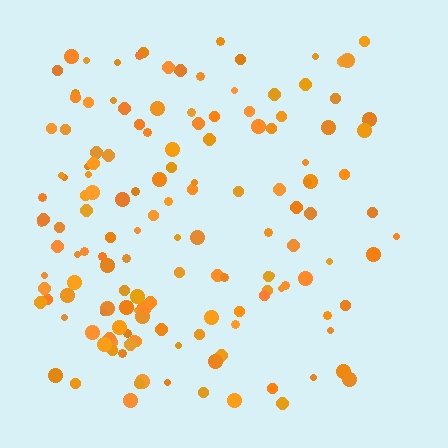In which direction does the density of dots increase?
From right to left, with the left side densest.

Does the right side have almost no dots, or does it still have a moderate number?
Still a moderate number, just noticeably fewer than the left.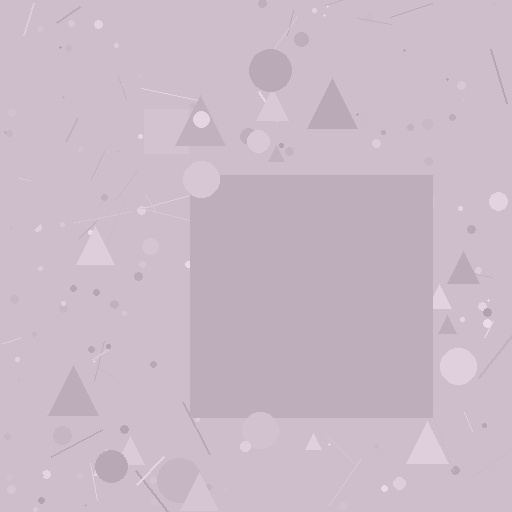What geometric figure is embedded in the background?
A square is embedded in the background.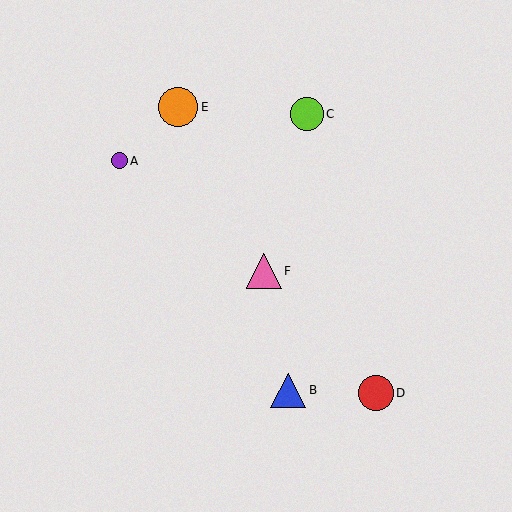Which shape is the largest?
The orange circle (labeled E) is the largest.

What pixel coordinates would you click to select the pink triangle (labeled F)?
Click at (264, 271) to select the pink triangle F.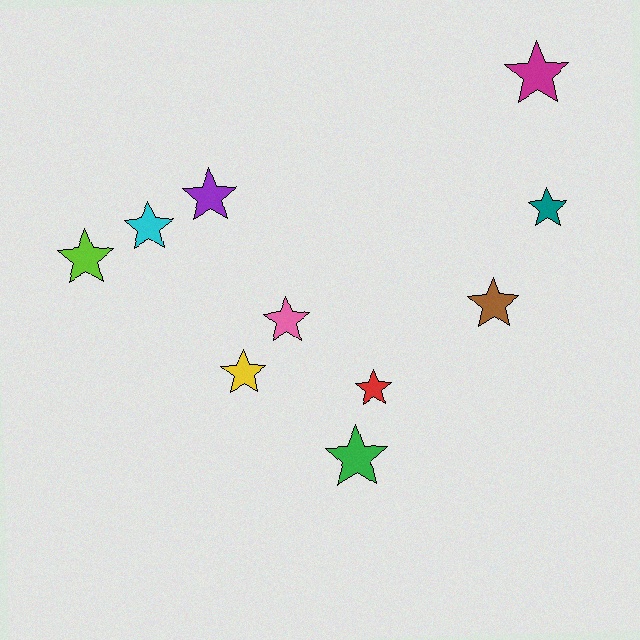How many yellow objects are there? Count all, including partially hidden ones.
There is 1 yellow object.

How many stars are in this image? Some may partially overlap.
There are 10 stars.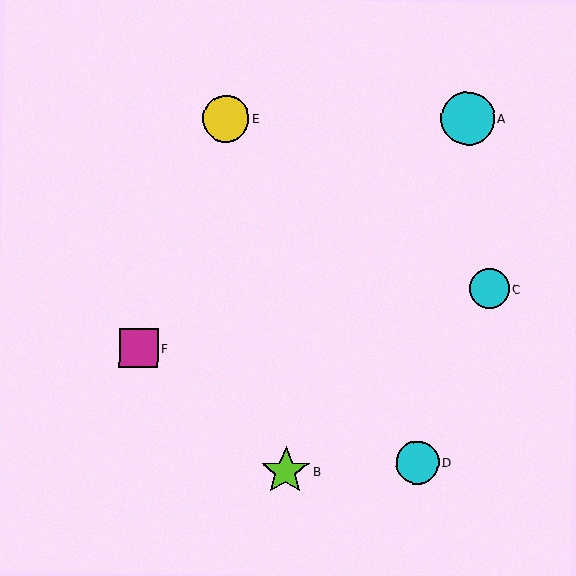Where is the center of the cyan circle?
The center of the cyan circle is at (489, 289).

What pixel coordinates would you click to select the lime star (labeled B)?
Click at (286, 471) to select the lime star B.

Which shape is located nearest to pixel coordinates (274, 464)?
The lime star (labeled B) at (286, 471) is nearest to that location.